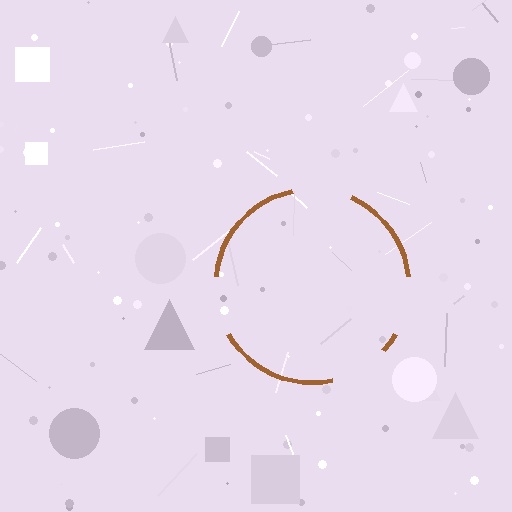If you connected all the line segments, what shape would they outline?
They would outline a circle.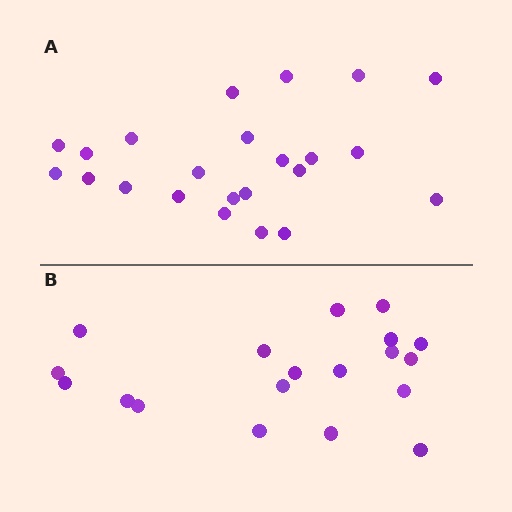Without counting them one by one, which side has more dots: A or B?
Region A (the top region) has more dots.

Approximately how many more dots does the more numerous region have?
Region A has about 4 more dots than region B.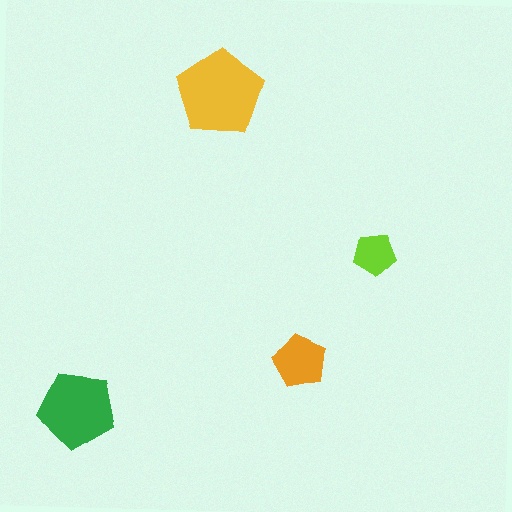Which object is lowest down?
The green pentagon is bottommost.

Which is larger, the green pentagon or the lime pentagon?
The green one.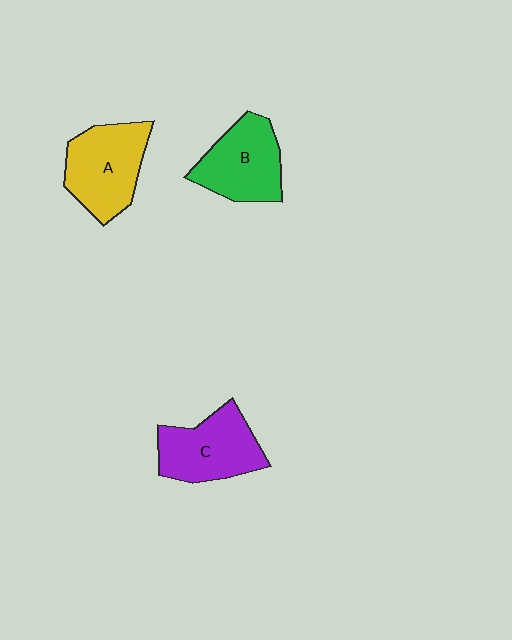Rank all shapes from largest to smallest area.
From largest to smallest: A (yellow), C (purple), B (green).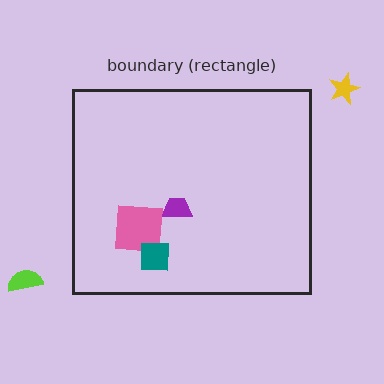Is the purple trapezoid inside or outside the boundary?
Inside.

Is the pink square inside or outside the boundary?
Inside.